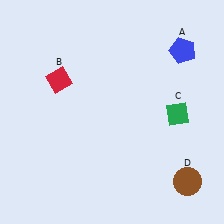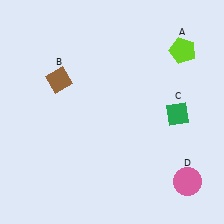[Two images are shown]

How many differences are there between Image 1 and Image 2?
There are 3 differences between the two images.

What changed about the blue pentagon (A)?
In Image 1, A is blue. In Image 2, it changed to lime.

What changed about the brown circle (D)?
In Image 1, D is brown. In Image 2, it changed to pink.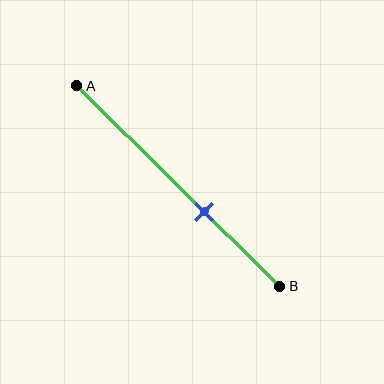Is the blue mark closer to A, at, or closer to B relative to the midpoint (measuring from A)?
The blue mark is closer to point B than the midpoint of segment AB.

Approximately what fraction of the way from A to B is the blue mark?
The blue mark is approximately 65% of the way from A to B.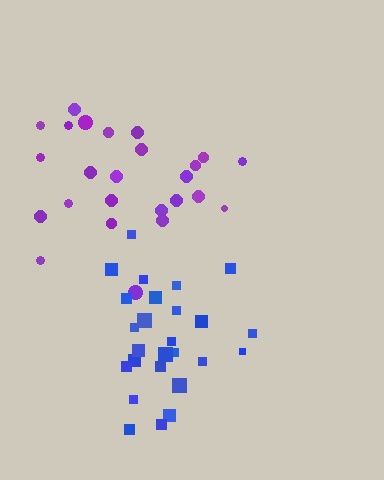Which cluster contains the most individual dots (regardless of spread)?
Blue (28).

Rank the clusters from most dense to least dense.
blue, purple.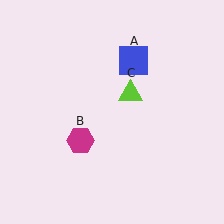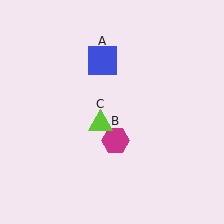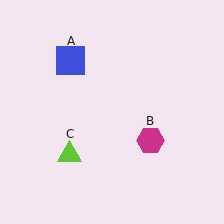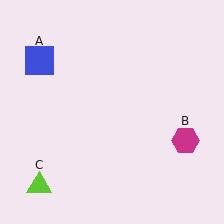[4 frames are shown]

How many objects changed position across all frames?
3 objects changed position: blue square (object A), magenta hexagon (object B), lime triangle (object C).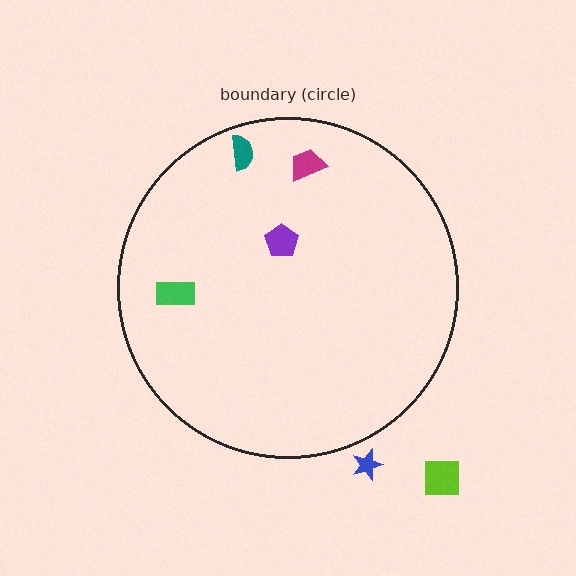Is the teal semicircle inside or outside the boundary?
Inside.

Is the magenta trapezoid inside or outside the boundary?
Inside.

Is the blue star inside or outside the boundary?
Outside.